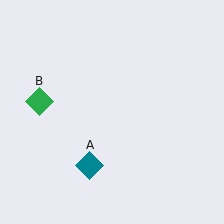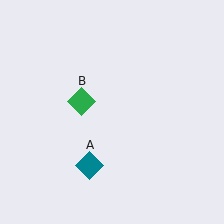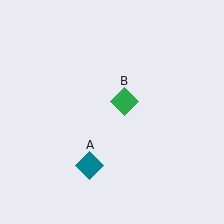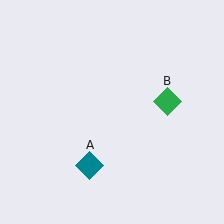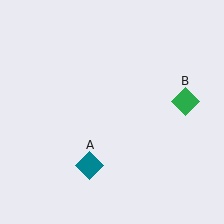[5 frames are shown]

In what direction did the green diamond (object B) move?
The green diamond (object B) moved right.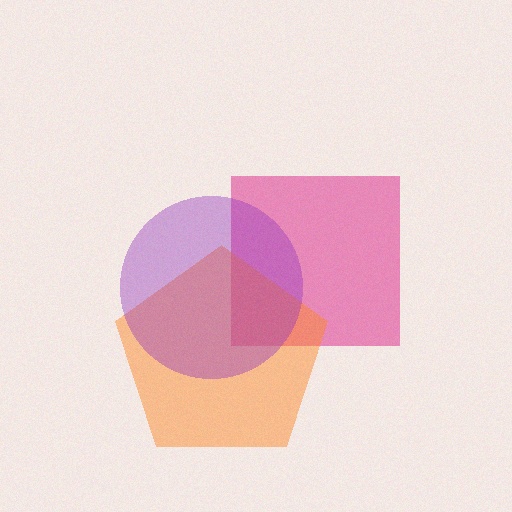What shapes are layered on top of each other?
The layered shapes are: a pink square, an orange pentagon, a purple circle.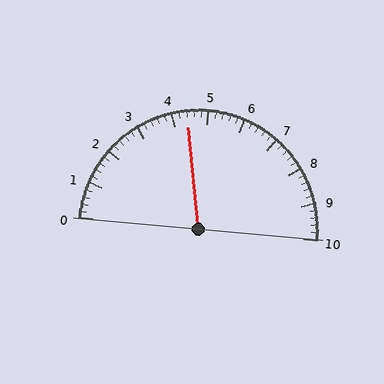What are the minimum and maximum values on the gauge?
The gauge ranges from 0 to 10.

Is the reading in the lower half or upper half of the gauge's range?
The reading is in the lower half of the range (0 to 10).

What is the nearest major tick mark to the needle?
The nearest major tick mark is 4.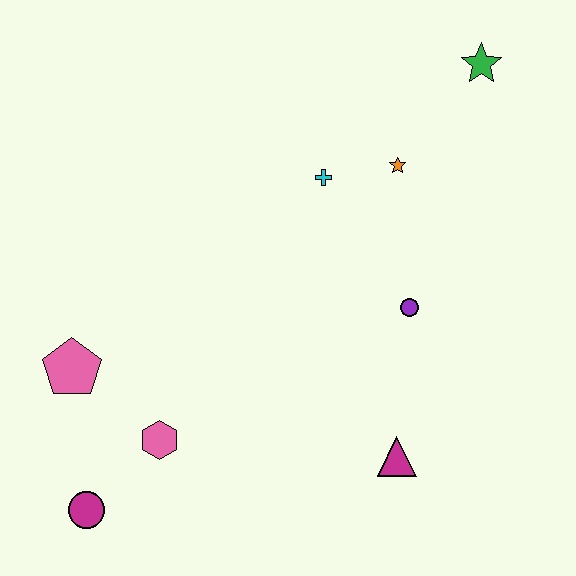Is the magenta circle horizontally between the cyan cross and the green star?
No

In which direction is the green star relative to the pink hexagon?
The green star is above the pink hexagon.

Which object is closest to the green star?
The orange star is closest to the green star.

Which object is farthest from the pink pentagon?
The green star is farthest from the pink pentagon.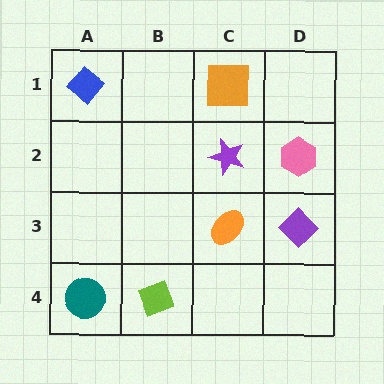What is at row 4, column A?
A teal circle.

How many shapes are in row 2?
2 shapes.